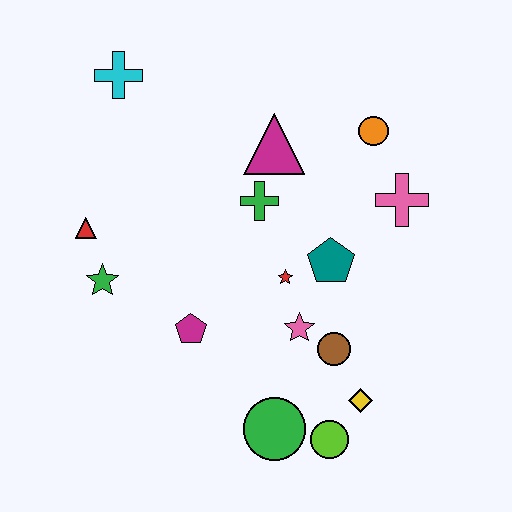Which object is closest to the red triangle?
The green star is closest to the red triangle.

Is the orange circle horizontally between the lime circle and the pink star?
No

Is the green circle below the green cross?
Yes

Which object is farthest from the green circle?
The cyan cross is farthest from the green circle.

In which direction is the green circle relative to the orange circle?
The green circle is below the orange circle.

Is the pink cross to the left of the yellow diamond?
No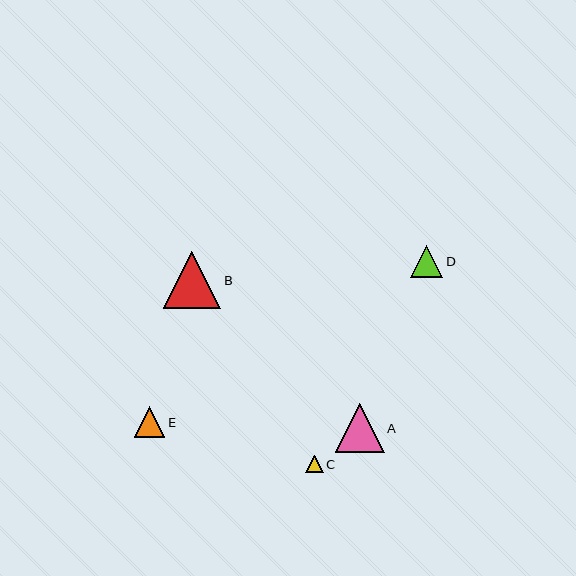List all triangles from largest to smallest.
From largest to smallest: B, A, D, E, C.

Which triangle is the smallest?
Triangle C is the smallest with a size of approximately 17 pixels.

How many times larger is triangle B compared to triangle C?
Triangle B is approximately 3.3 times the size of triangle C.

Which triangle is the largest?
Triangle B is the largest with a size of approximately 57 pixels.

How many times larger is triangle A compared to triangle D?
Triangle A is approximately 1.5 times the size of triangle D.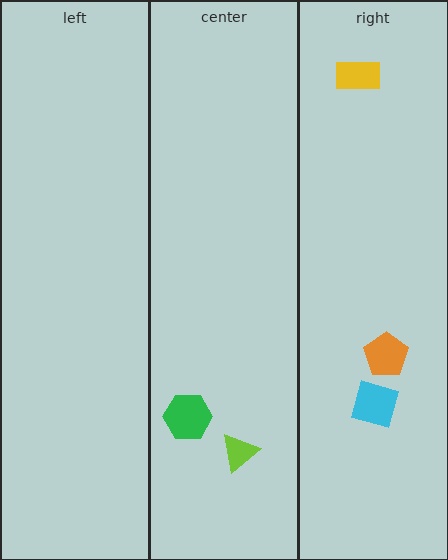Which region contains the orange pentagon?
The right region.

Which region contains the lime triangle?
The center region.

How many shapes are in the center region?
2.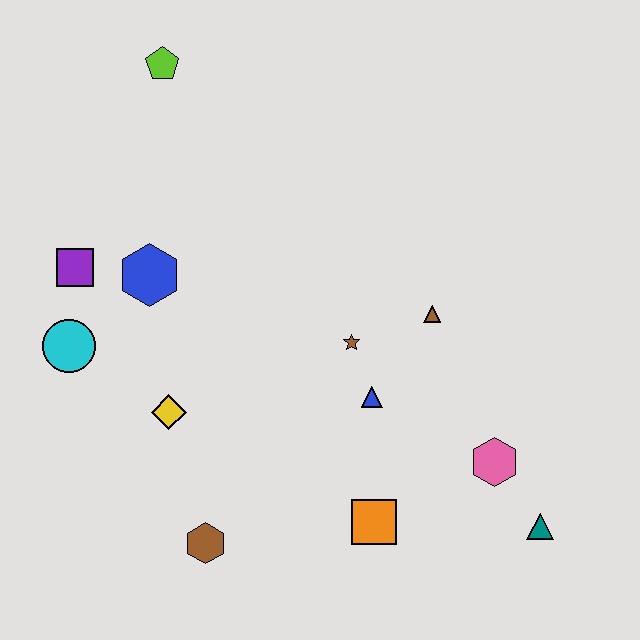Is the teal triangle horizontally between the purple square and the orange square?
No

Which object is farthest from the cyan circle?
The teal triangle is farthest from the cyan circle.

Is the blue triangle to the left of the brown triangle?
Yes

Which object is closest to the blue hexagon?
The purple square is closest to the blue hexagon.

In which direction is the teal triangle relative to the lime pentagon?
The teal triangle is below the lime pentagon.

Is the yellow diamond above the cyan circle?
No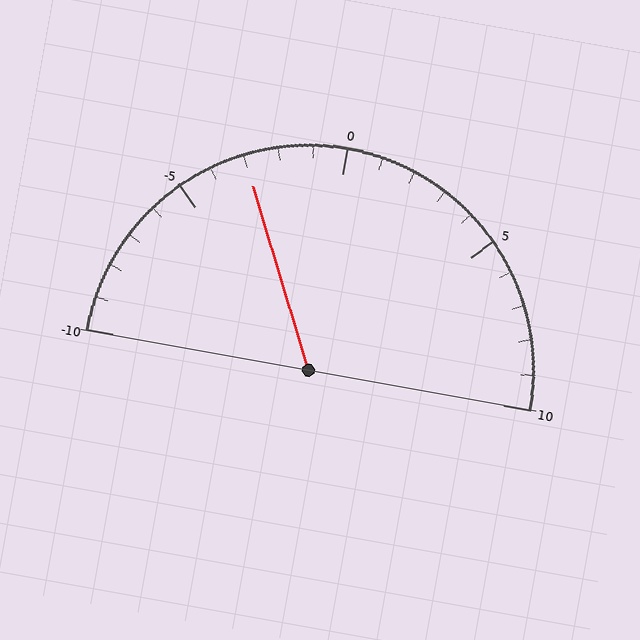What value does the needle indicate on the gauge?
The needle indicates approximately -3.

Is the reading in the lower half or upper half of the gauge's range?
The reading is in the lower half of the range (-10 to 10).